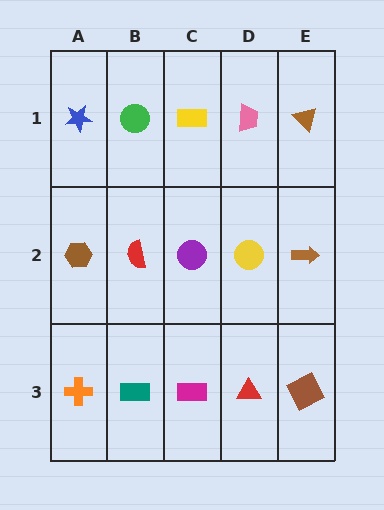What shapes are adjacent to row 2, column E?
A brown triangle (row 1, column E), a brown square (row 3, column E), a yellow circle (row 2, column D).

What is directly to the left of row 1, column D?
A yellow rectangle.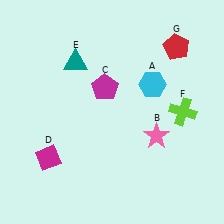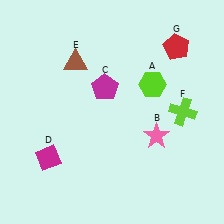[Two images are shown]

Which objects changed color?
A changed from cyan to lime. E changed from teal to brown.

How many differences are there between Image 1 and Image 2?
There are 2 differences between the two images.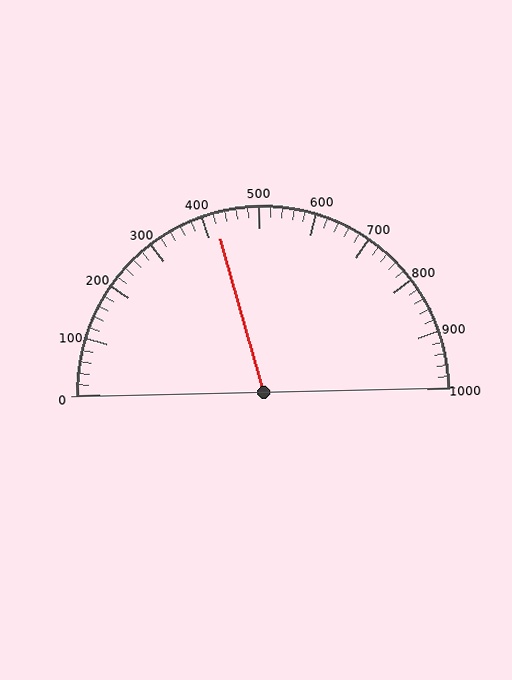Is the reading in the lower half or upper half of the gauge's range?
The reading is in the lower half of the range (0 to 1000).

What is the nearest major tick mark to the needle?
The nearest major tick mark is 400.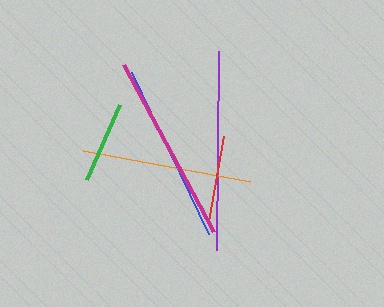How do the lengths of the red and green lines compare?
The red and green lines are approximately the same length.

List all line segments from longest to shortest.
From longest to shortest: purple, magenta, blue, orange, red, green.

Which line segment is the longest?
The purple line is the longest at approximately 199 pixels.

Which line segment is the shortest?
The green line is the shortest at approximately 82 pixels.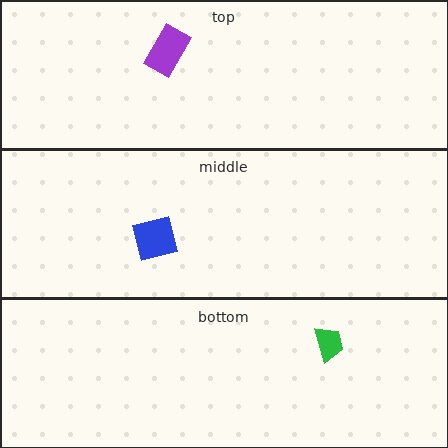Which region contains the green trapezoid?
The bottom region.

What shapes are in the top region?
The purple rectangle.